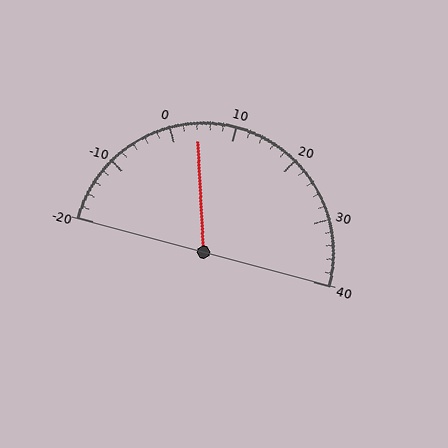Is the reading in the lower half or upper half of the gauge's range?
The reading is in the lower half of the range (-20 to 40).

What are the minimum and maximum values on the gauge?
The gauge ranges from -20 to 40.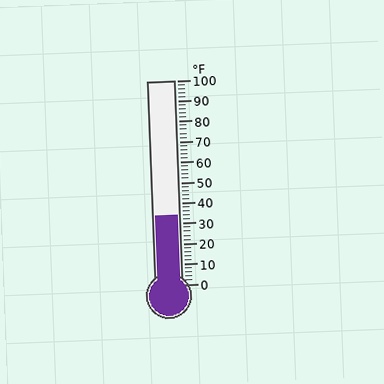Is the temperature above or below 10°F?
The temperature is above 10°F.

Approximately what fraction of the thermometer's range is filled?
The thermometer is filled to approximately 35% of its range.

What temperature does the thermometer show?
The thermometer shows approximately 34°F.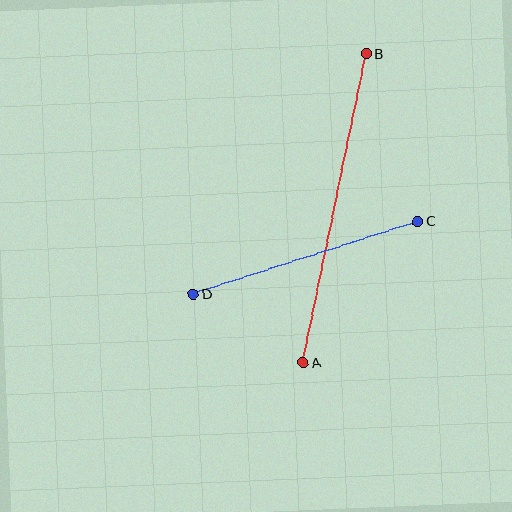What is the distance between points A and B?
The distance is approximately 315 pixels.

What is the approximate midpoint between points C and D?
The midpoint is at approximately (306, 258) pixels.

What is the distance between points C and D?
The distance is approximately 236 pixels.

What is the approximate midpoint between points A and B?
The midpoint is at approximately (335, 208) pixels.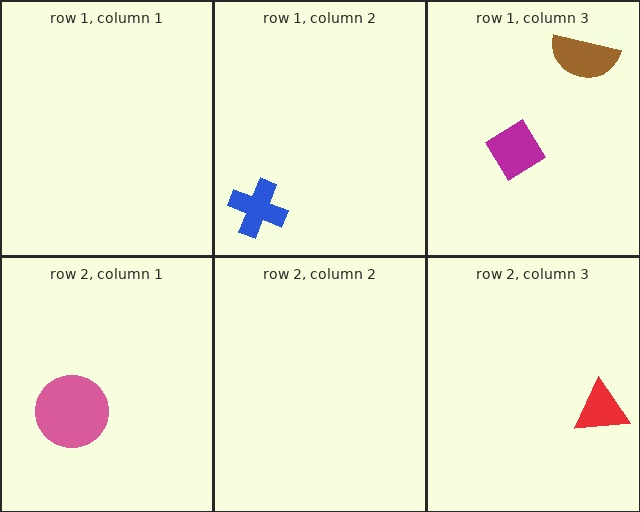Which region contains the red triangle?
The row 2, column 3 region.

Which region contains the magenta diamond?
The row 1, column 3 region.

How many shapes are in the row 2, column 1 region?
1.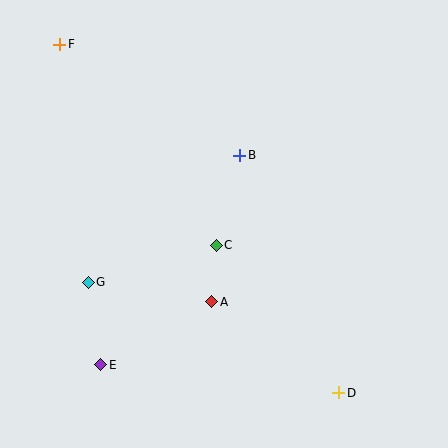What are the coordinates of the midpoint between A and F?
The midpoint between A and F is at (136, 173).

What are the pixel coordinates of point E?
Point E is at (101, 365).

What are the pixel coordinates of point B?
Point B is at (240, 155).